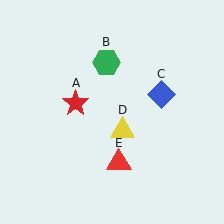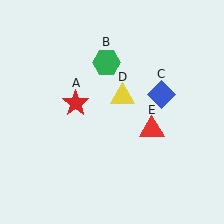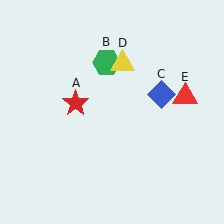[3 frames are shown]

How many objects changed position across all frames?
2 objects changed position: yellow triangle (object D), red triangle (object E).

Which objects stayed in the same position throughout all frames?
Red star (object A) and green hexagon (object B) and blue diamond (object C) remained stationary.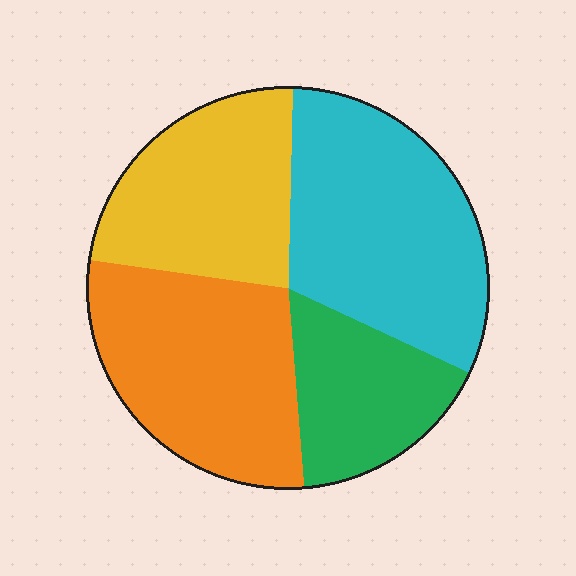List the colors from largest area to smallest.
From largest to smallest: cyan, orange, yellow, green.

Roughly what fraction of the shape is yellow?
Yellow covers 23% of the shape.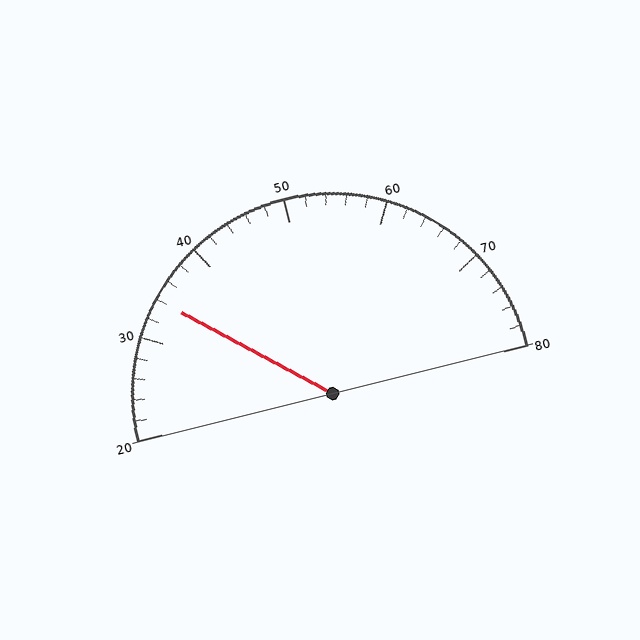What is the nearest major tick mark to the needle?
The nearest major tick mark is 30.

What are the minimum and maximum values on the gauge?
The gauge ranges from 20 to 80.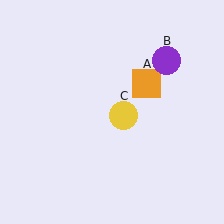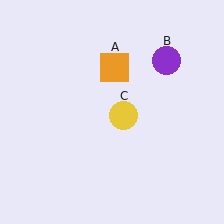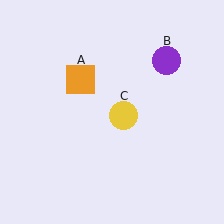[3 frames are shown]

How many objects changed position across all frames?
1 object changed position: orange square (object A).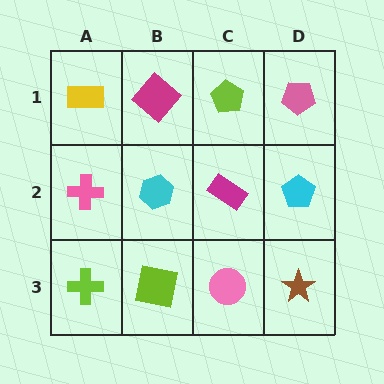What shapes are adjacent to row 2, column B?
A magenta diamond (row 1, column B), a lime square (row 3, column B), a pink cross (row 2, column A), a magenta rectangle (row 2, column C).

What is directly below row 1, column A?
A pink cross.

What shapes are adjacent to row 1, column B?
A cyan hexagon (row 2, column B), a yellow rectangle (row 1, column A), a lime pentagon (row 1, column C).